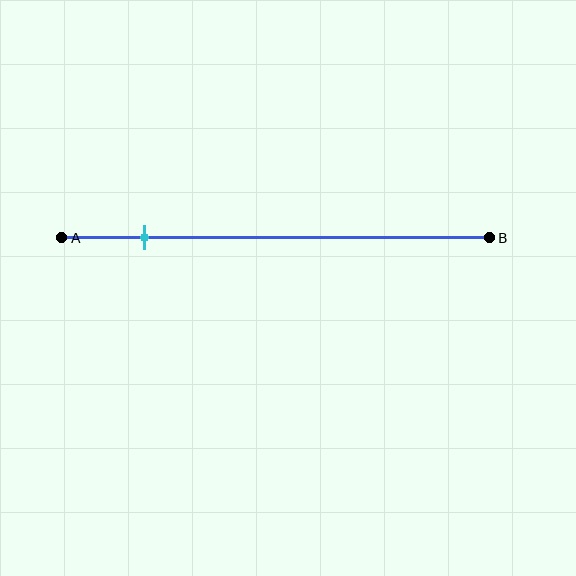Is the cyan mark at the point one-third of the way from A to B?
No, the mark is at about 20% from A, not at the 33% one-third point.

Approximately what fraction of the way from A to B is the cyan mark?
The cyan mark is approximately 20% of the way from A to B.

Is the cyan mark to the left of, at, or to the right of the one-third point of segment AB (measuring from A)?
The cyan mark is to the left of the one-third point of segment AB.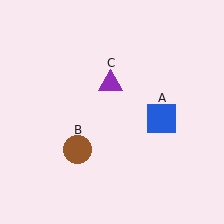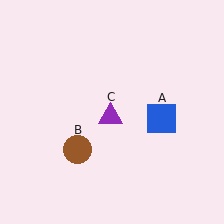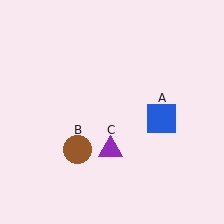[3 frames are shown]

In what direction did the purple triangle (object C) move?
The purple triangle (object C) moved down.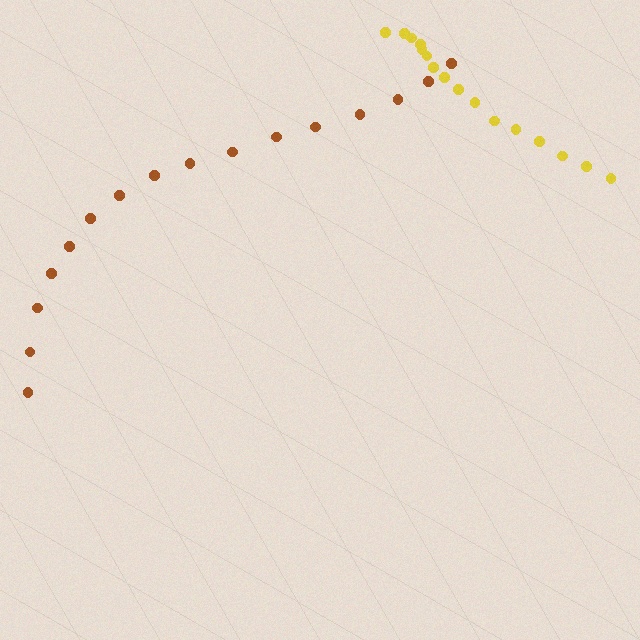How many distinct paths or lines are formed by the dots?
There are 2 distinct paths.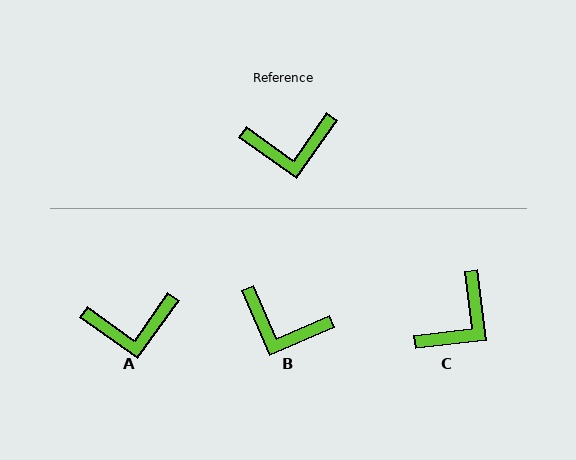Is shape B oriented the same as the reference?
No, it is off by about 32 degrees.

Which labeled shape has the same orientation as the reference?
A.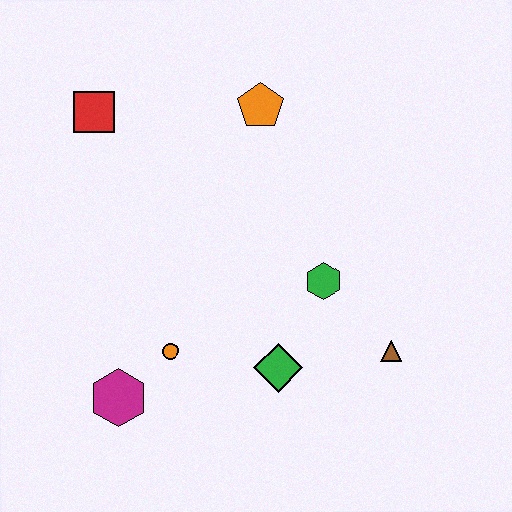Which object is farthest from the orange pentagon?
The magenta hexagon is farthest from the orange pentagon.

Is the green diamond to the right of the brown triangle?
No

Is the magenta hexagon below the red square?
Yes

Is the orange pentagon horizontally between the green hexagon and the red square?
Yes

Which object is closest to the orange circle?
The magenta hexagon is closest to the orange circle.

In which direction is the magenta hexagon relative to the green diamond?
The magenta hexagon is to the left of the green diamond.